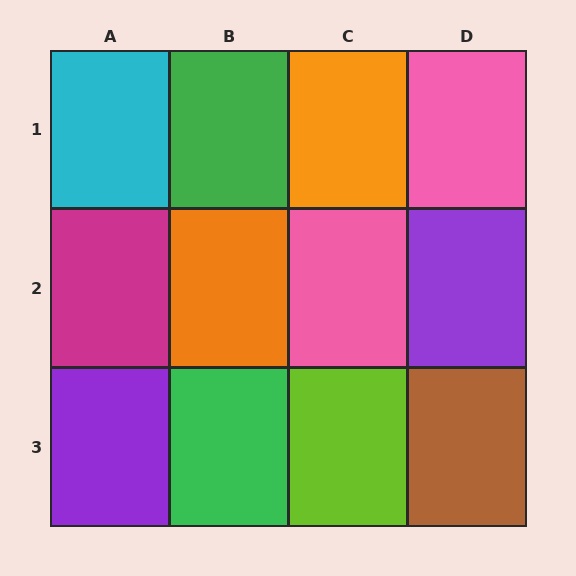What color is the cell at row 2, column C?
Pink.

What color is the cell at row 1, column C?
Orange.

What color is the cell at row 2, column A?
Magenta.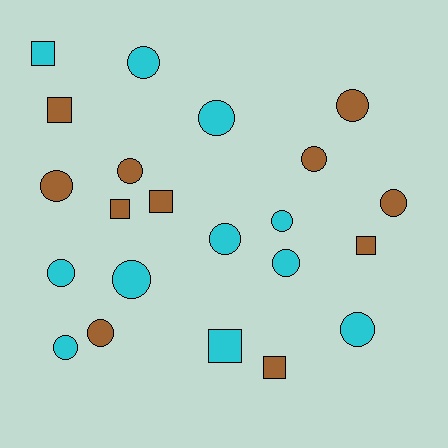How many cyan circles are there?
There are 9 cyan circles.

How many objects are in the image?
There are 22 objects.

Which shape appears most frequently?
Circle, with 15 objects.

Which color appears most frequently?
Brown, with 11 objects.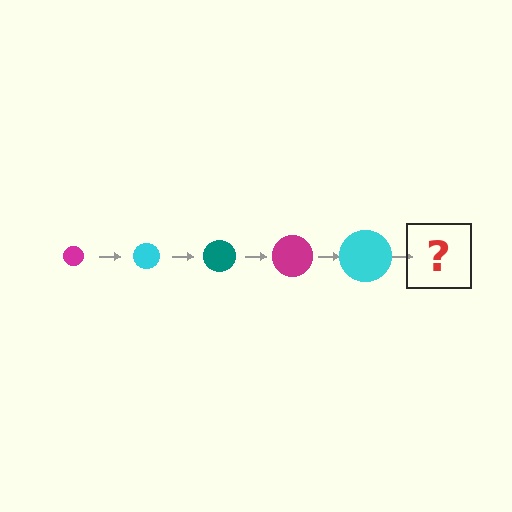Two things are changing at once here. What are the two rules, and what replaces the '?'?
The two rules are that the circle grows larger each step and the color cycles through magenta, cyan, and teal. The '?' should be a teal circle, larger than the previous one.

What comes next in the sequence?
The next element should be a teal circle, larger than the previous one.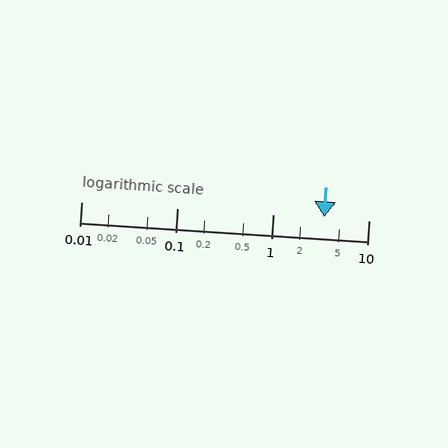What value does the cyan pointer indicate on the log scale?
The pointer indicates approximately 3.4.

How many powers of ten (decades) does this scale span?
The scale spans 3 decades, from 0.01 to 10.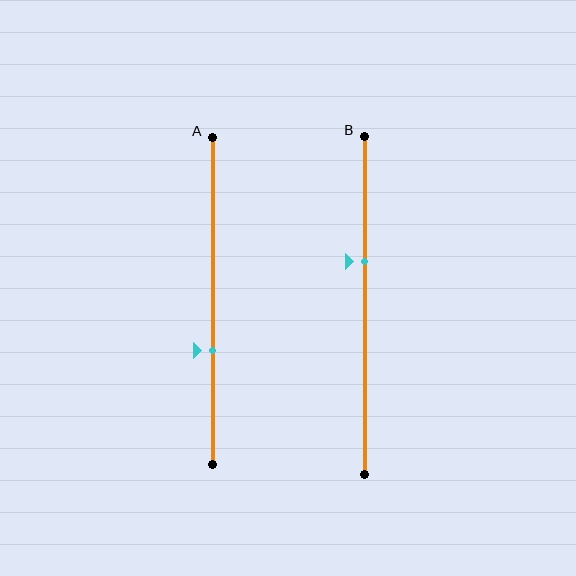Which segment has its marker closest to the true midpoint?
Segment B has its marker closest to the true midpoint.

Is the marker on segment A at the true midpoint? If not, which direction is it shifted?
No, the marker on segment A is shifted downward by about 15% of the segment length.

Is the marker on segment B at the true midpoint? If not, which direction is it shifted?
No, the marker on segment B is shifted upward by about 13% of the segment length.